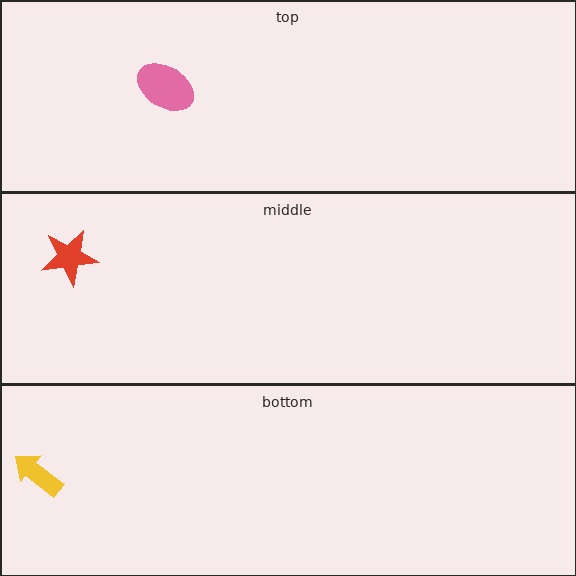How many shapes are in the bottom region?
1.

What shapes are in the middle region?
The red star.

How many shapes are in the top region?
1.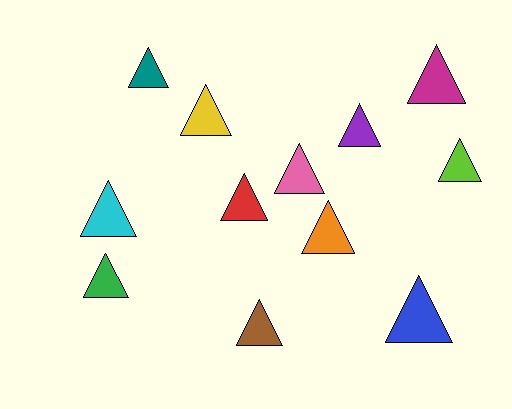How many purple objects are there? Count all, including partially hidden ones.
There is 1 purple object.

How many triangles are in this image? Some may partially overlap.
There are 12 triangles.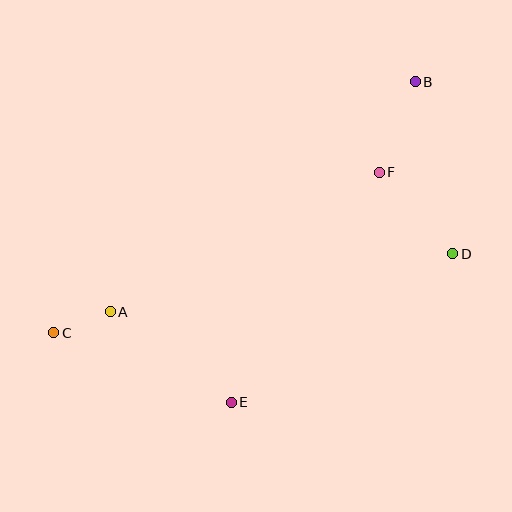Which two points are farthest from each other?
Points B and C are farthest from each other.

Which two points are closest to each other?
Points A and C are closest to each other.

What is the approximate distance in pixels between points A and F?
The distance between A and F is approximately 303 pixels.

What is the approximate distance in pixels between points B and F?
The distance between B and F is approximately 97 pixels.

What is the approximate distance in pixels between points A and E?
The distance between A and E is approximately 151 pixels.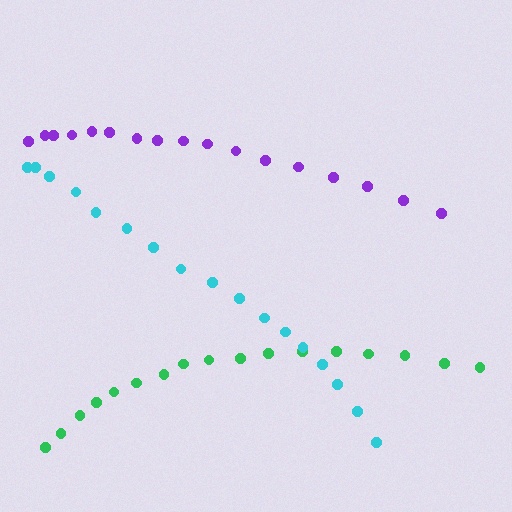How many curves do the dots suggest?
There are 3 distinct paths.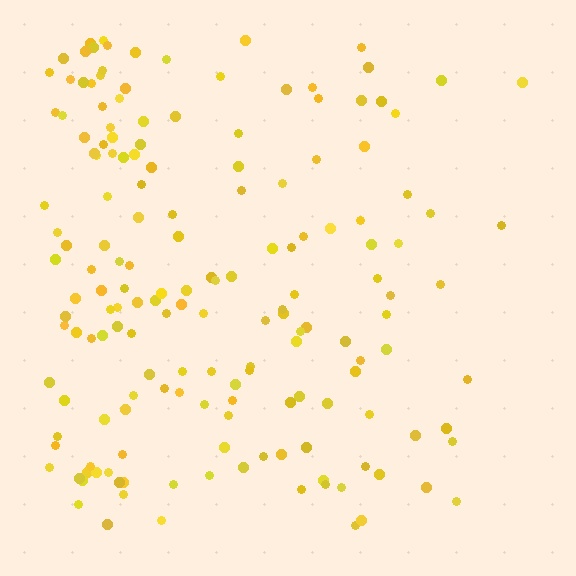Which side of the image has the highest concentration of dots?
The left.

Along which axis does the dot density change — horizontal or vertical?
Horizontal.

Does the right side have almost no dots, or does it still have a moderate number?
Still a moderate number, just noticeably fewer than the left.